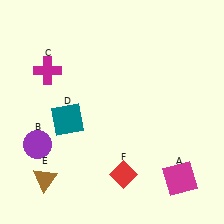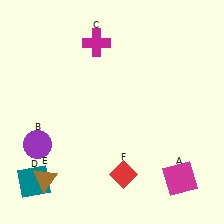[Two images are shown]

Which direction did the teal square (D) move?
The teal square (D) moved down.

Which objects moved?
The objects that moved are: the magenta cross (C), the teal square (D).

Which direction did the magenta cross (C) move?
The magenta cross (C) moved right.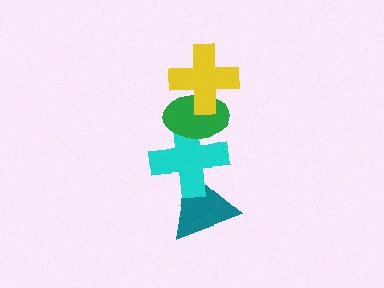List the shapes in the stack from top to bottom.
From top to bottom: the yellow cross, the green ellipse, the cyan cross, the teal triangle.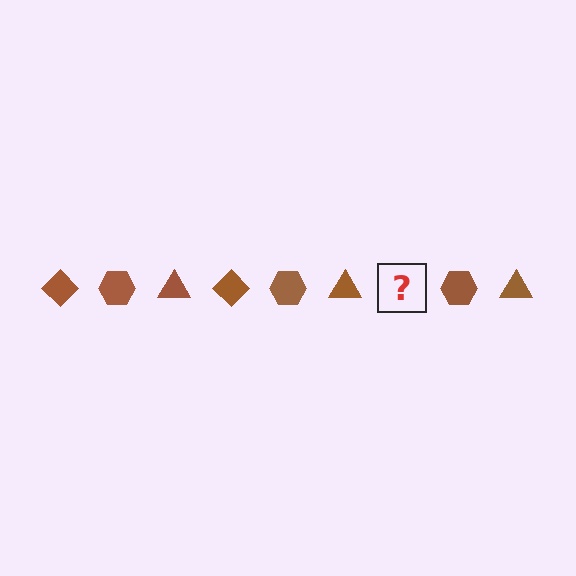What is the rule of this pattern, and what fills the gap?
The rule is that the pattern cycles through diamond, hexagon, triangle shapes in brown. The gap should be filled with a brown diamond.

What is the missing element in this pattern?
The missing element is a brown diamond.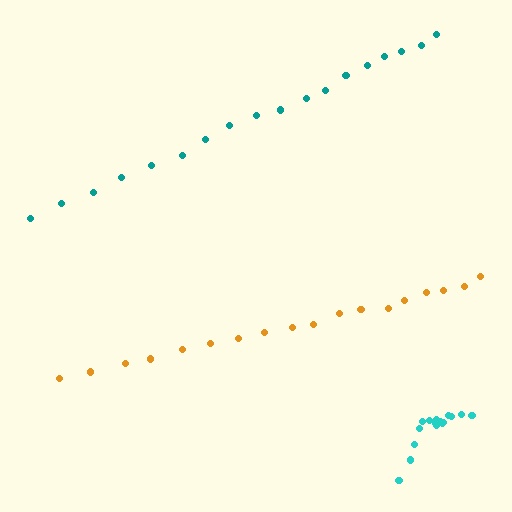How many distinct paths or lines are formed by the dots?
There are 3 distinct paths.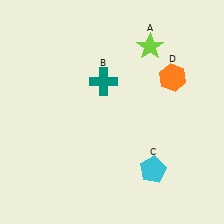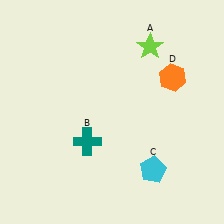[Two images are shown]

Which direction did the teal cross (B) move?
The teal cross (B) moved down.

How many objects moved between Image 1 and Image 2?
1 object moved between the two images.